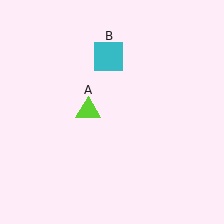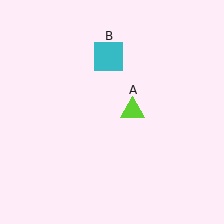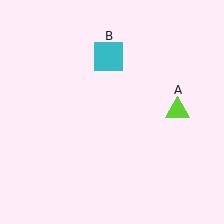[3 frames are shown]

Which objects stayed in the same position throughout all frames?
Cyan square (object B) remained stationary.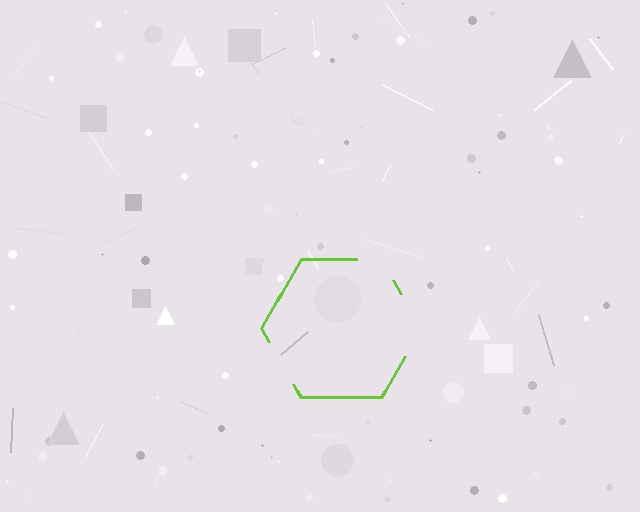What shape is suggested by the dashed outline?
The dashed outline suggests a hexagon.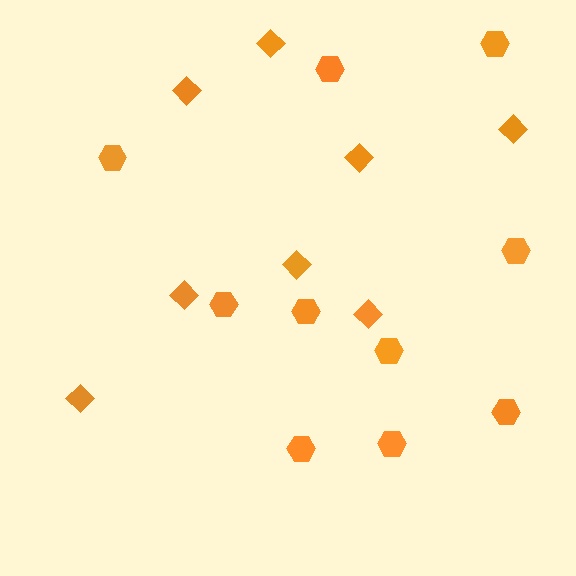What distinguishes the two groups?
There are 2 groups: one group of hexagons (10) and one group of diamonds (8).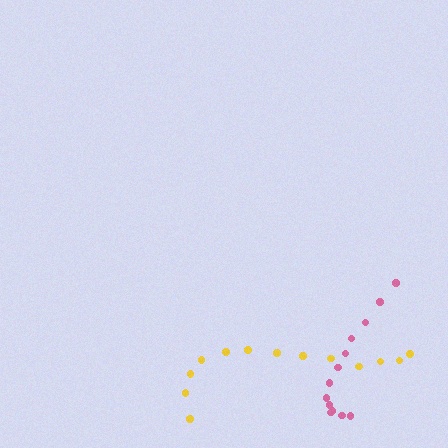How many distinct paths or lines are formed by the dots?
There are 2 distinct paths.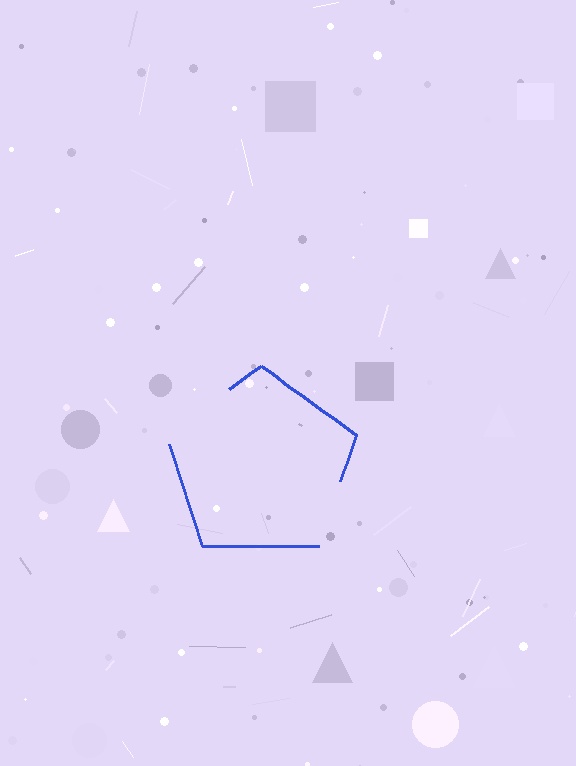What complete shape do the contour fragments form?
The contour fragments form a pentagon.